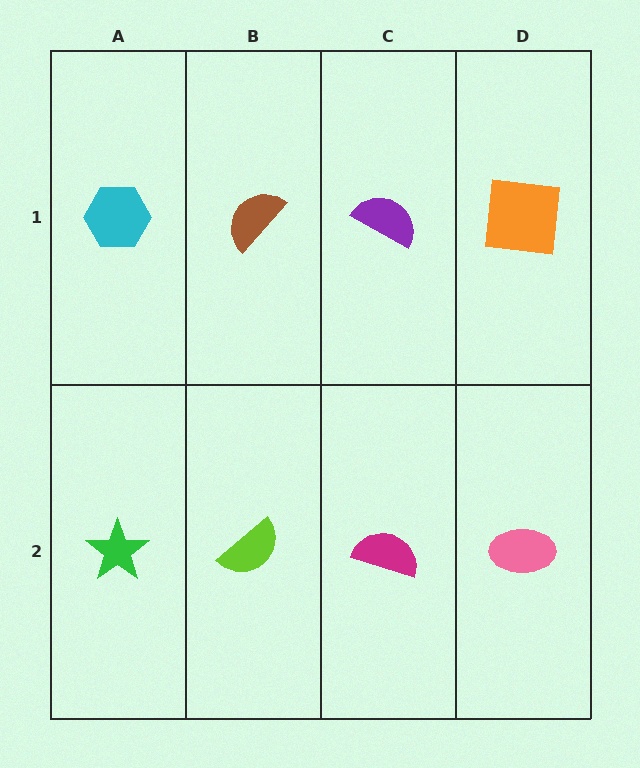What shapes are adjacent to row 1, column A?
A green star (row 2, column A), a brown semicircle (row 1, column B).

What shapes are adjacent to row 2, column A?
A cyan hexagon (row 1, column A), a lime semicircle (row 2, column B).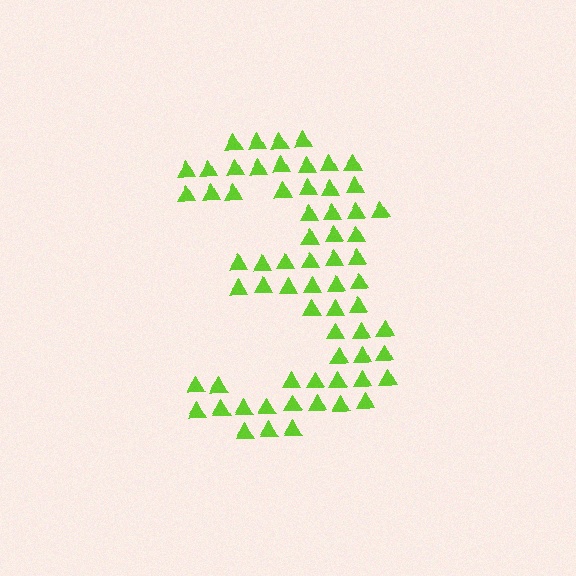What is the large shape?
The large shape is the digit 3.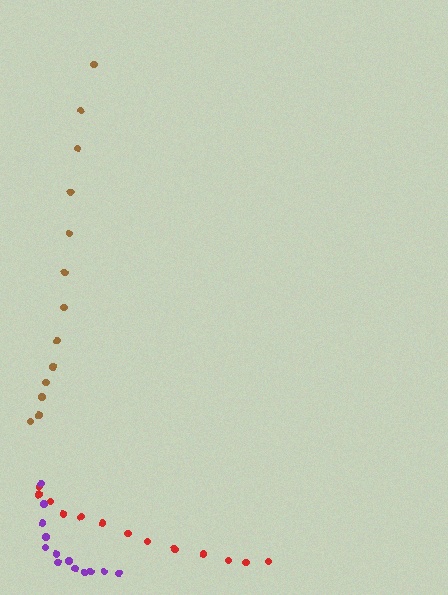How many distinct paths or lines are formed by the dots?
There are 3 distinct paths.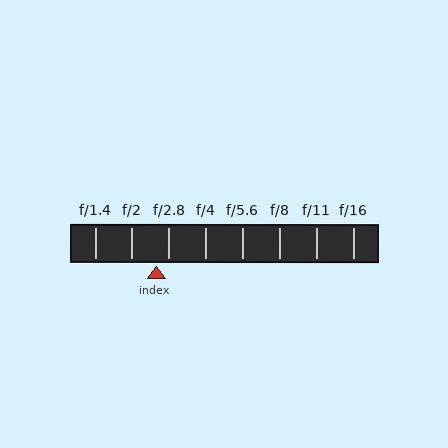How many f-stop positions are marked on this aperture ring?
There are 8 f-stop positions marked.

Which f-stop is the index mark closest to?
The index mark is closest to f/2.8.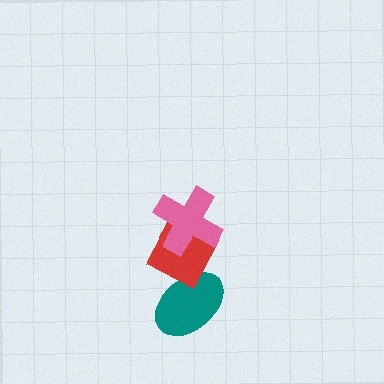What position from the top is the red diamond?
The red diamond is 2nd from the top.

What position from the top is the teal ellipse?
The teal ellipse is 3rd from the top.